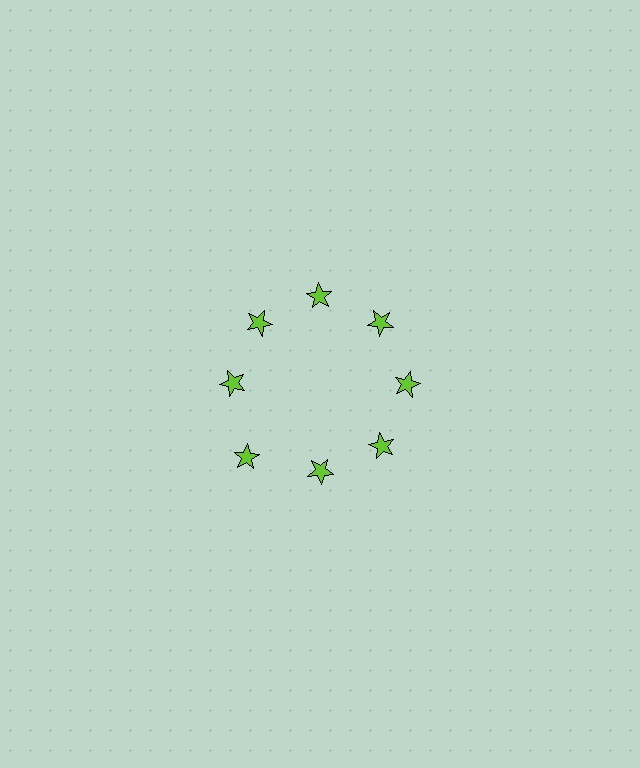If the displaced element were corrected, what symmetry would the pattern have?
It would have 8-fold rotational symmetry — the pattern would map onto itself every 45 degrees.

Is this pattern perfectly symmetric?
No. The 8 lime stars are arranged in a ring, but one element near the 8 o'clock position is pushed outward from the center, breaking the 8-fold rotational symmetry.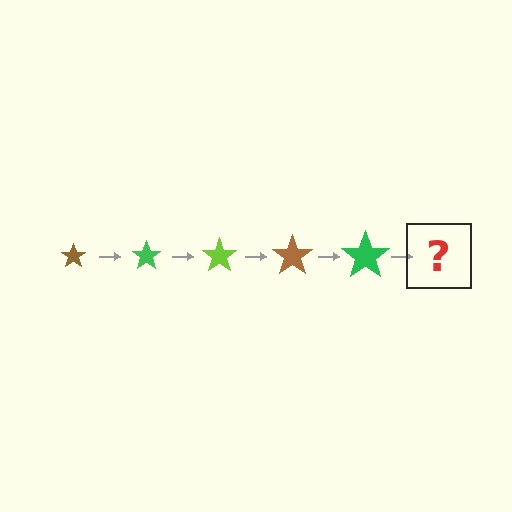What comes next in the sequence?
The next element should be a lime star, larger than the previous one.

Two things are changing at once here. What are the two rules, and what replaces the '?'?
The two rules are that the star grows larger each step and the color cycles through brown, green, and lime. The '?' should be a lime star, larger than the previous one.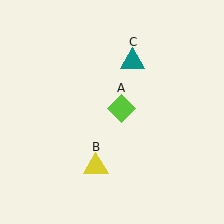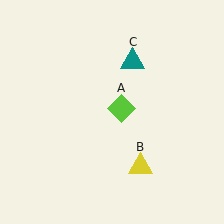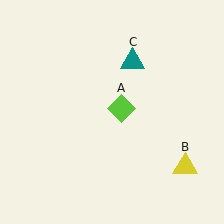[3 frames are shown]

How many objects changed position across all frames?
1 object changed position: yellow triangle (object B).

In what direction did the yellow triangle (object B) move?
The yellow triangle (object B) moved right.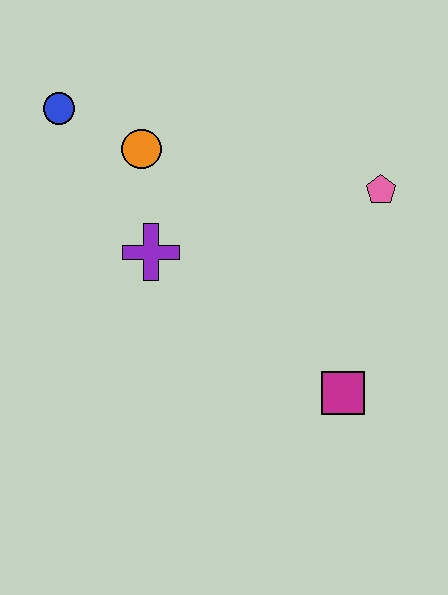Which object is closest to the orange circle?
The blue circle is closest to the orange circle.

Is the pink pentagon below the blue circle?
Yes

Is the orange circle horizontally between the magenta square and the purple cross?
No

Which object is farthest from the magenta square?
The blue circle is farthest from the magenta square.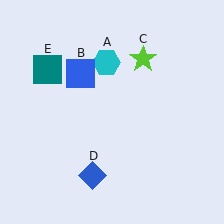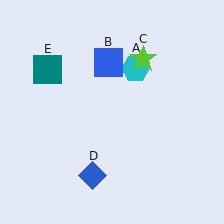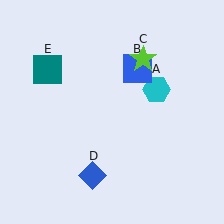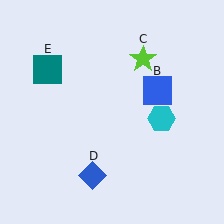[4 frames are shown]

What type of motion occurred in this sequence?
The cyan hexagon (object A), blue square (object B) rotated clockwise around the center of the scene.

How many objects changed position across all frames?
2 objects changed position: cyan hexagon (object A), blue square (object B).